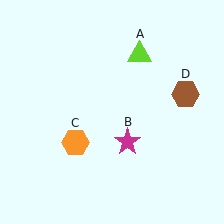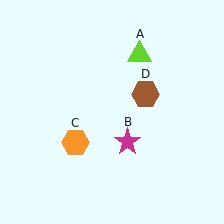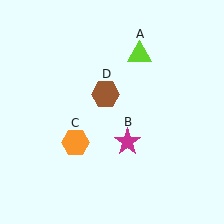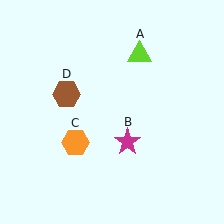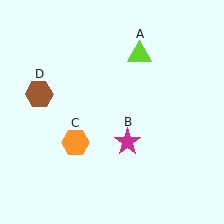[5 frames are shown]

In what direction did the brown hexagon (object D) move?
The brown hexagon (object D) moved left.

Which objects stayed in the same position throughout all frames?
Lime triangle (object A) and magenta star (object B) and orange hexagon (object C) remained stationary.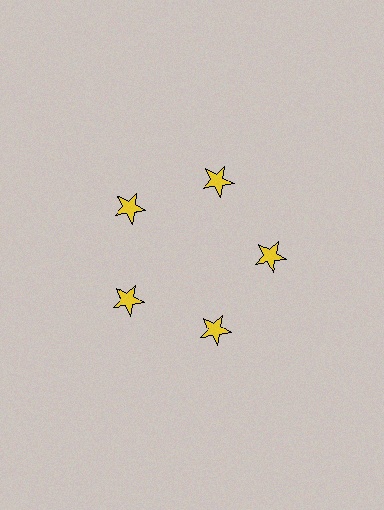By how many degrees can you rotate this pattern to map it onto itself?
The pattern maps onto itself every 72 degrees of rotation.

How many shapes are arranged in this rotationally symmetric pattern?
There are 5 shapes, arranged in 5 groups of 1.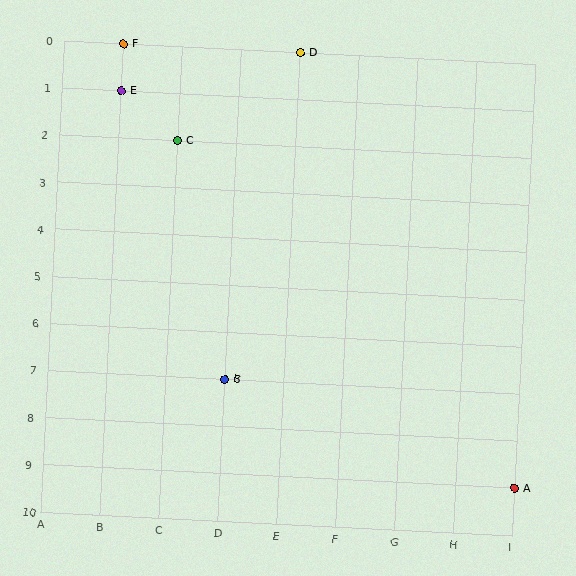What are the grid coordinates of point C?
Point C is at grid coordinates (C, 2).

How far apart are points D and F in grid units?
Points D and F are 3 columns apart.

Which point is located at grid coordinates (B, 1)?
Point E is at (B, 1).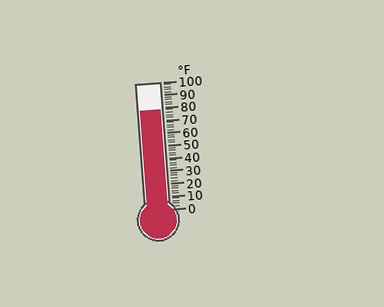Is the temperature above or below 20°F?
The temperature is above 20°F.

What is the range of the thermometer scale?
The thermometer scale ranges from 0°F to 100°F.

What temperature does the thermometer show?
The thermometer shows approximately 78°F.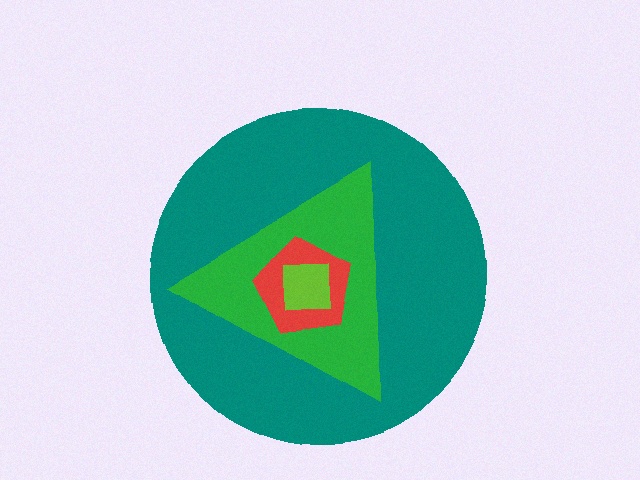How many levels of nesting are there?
4.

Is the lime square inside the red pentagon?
Yes.